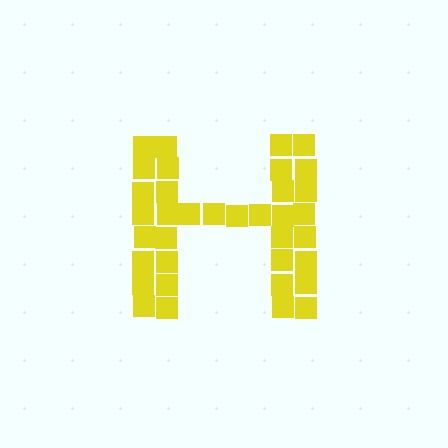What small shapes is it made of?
It is made of small squares.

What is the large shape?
The large shape is the letter H.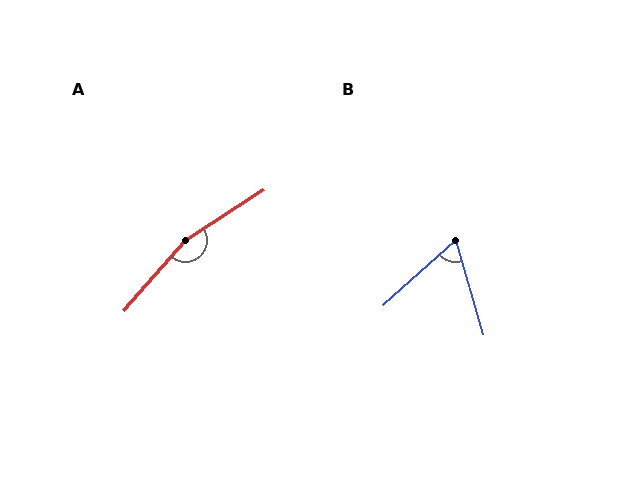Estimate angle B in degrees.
Approximately 64 degrees.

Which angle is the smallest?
B, at approximately 64 degrees.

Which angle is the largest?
A, at approximately 164 degrees.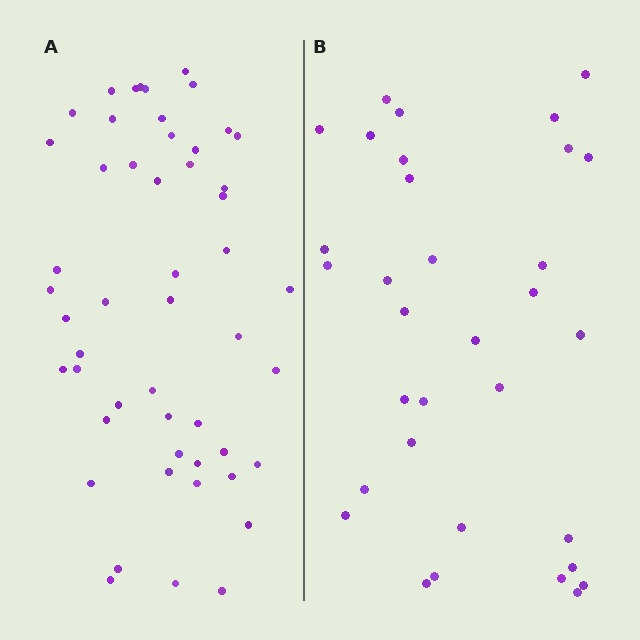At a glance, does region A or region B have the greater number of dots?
Region A (the left region) has more dots.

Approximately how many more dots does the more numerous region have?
Region A has approximately 20 more dots than region B.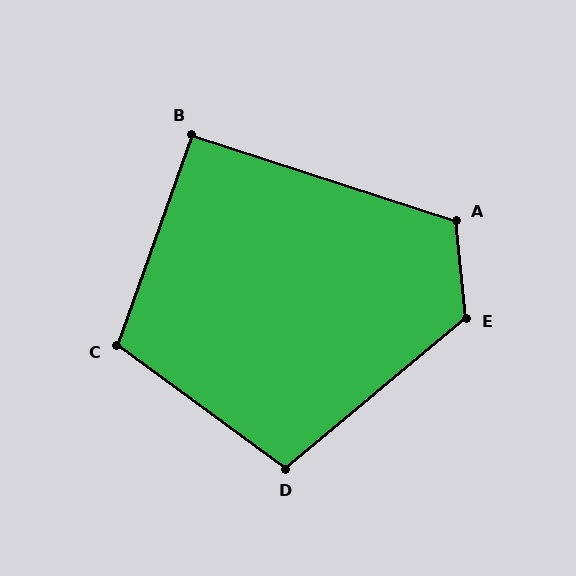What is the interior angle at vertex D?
Approximately 104 degrees (obtuse).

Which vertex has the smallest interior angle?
B, at approximately 92 degrees.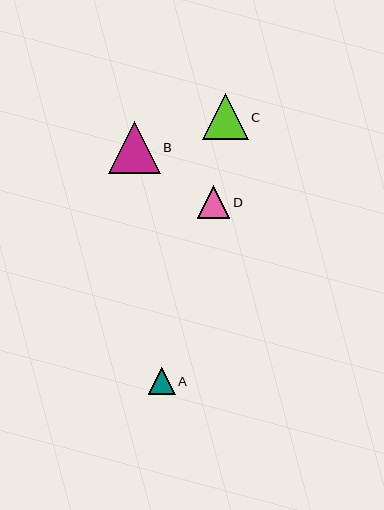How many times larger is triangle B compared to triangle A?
Triangle B is approximately 1.9 times the size of triangle A.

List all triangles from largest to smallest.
From largest to smallest: B, C, D, A.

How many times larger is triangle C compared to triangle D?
Triangle C is approximately 1.4 times the size of triangle D.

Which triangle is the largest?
Triangle B is the largest with a size of approximately 52 pixels.